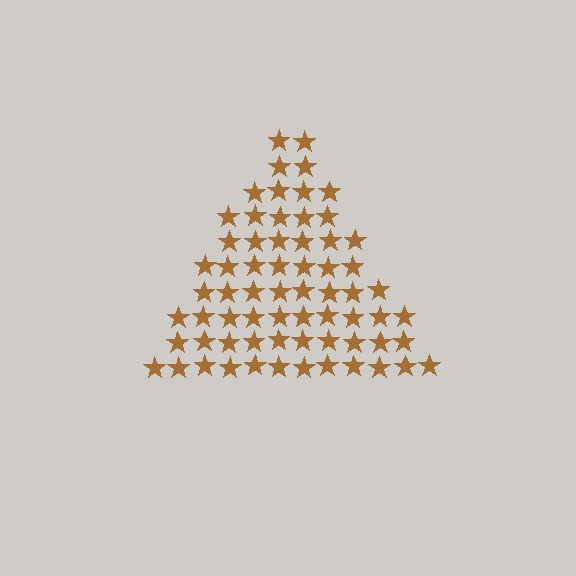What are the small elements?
The small elements are stars.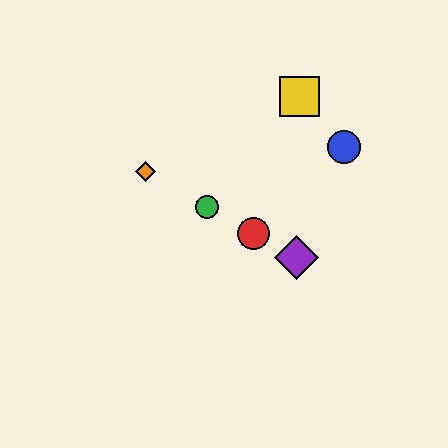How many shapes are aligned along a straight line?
4 shapes (the red circle, the green circle, the purple diamond, the orange diamond) are aligned along a straight line.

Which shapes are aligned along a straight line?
The red circle, the green circle, the purple diamond, the orange diamond are aligned along a straight line.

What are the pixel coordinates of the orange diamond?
The orange diamond is at (145, 171).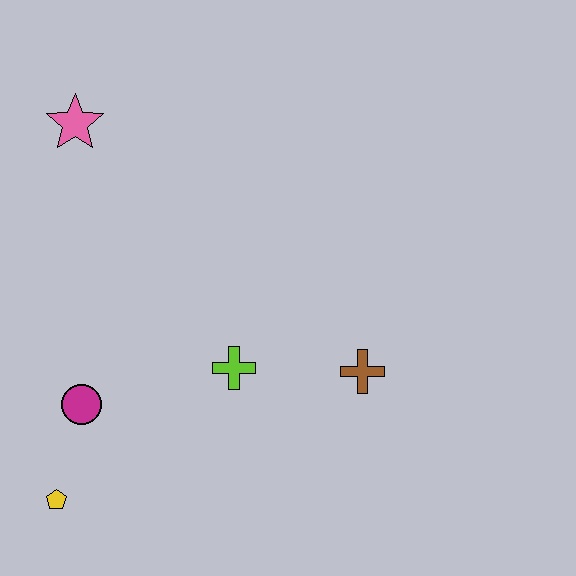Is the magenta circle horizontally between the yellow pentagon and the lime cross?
Yes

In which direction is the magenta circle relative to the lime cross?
The magenta circle is to the left of the lime cross.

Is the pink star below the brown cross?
No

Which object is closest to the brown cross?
The lime cross is closest to the brown cross.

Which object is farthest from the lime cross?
The pink star is farthest from the lime cross.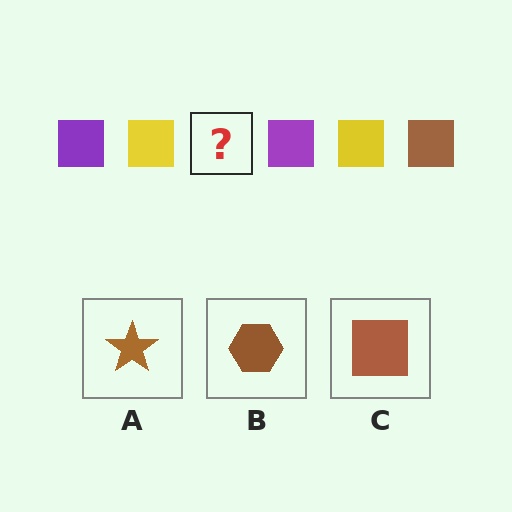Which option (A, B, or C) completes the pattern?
C.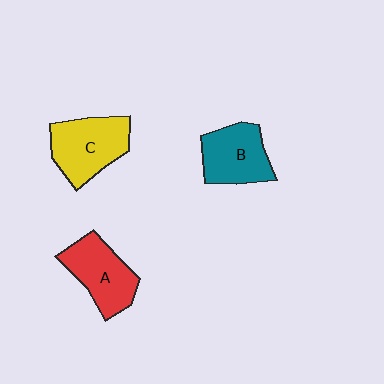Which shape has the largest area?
Shape C (yellow).